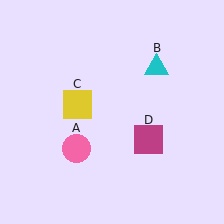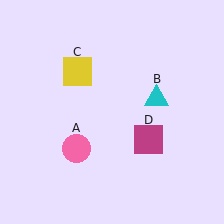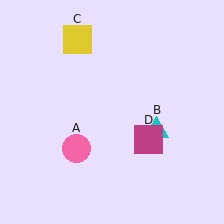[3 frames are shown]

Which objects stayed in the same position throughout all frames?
Pink circle (object A) and magenta square (object D) remained stationary.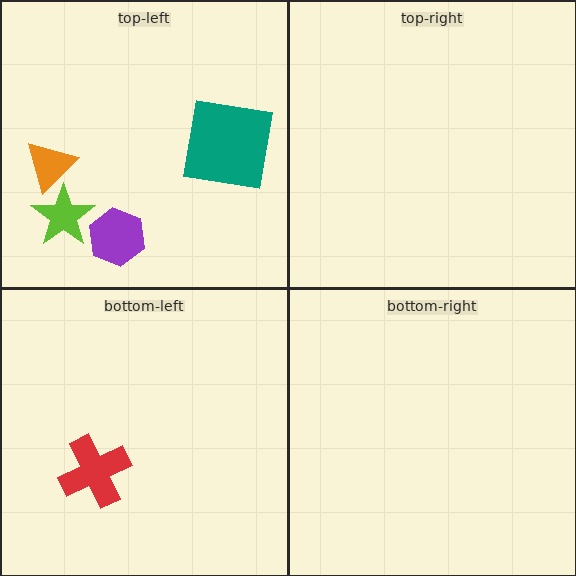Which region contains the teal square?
The top-left region.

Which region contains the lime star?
The top-left region.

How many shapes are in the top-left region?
4.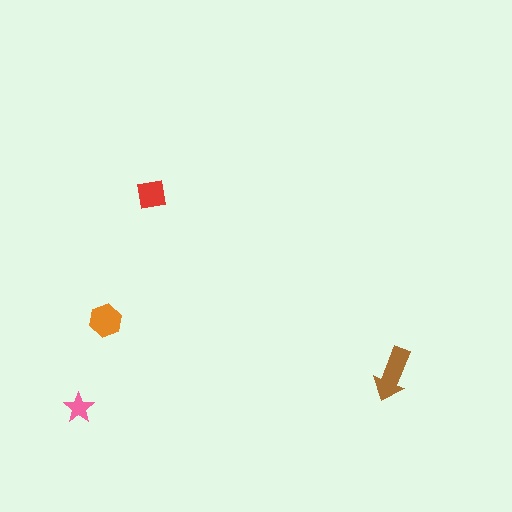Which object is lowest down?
The pink star is bottommost.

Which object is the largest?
The brown arrow.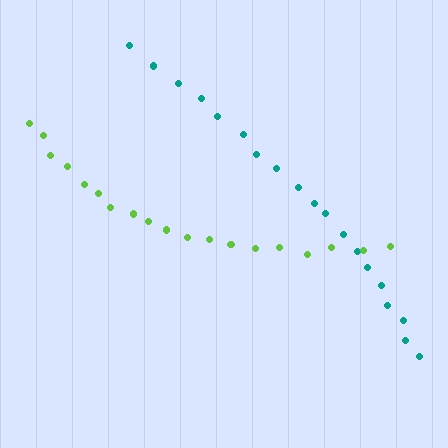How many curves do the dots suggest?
There are 2 distinct paths.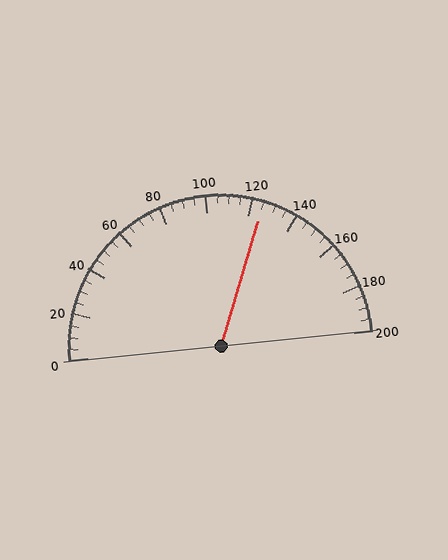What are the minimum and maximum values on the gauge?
The gauge ranges from 0 to 200.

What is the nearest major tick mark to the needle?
The nearest major tick mark is 120.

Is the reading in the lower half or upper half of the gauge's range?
The reading is in the upper half of the range (0 to 200).